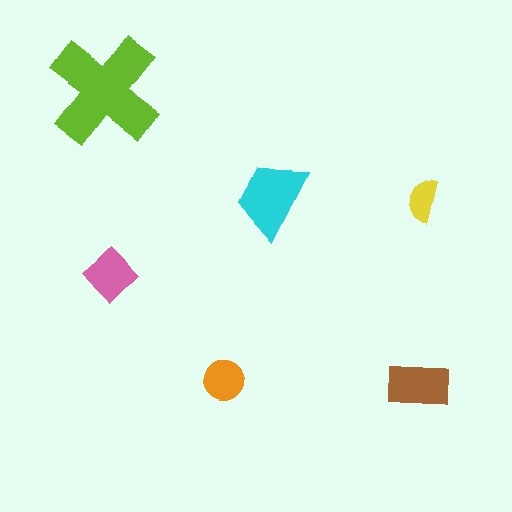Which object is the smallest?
The yellow semicircle.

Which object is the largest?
The lime cross.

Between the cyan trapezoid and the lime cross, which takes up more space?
The lime cross.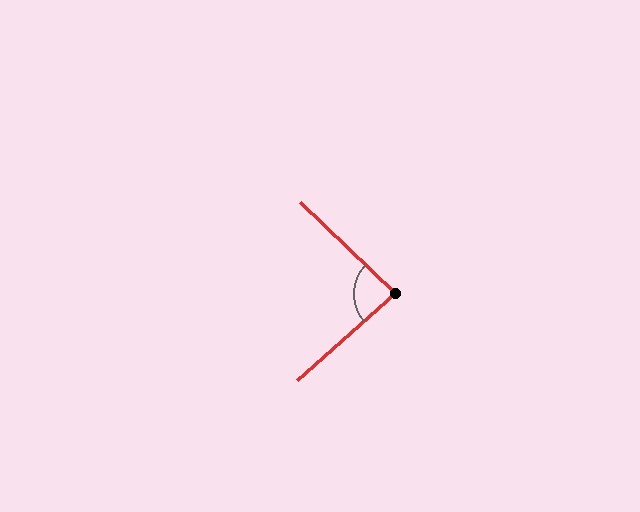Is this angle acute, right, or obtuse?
It is approximately a right angle.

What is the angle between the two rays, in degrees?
Approximately 85 degrees.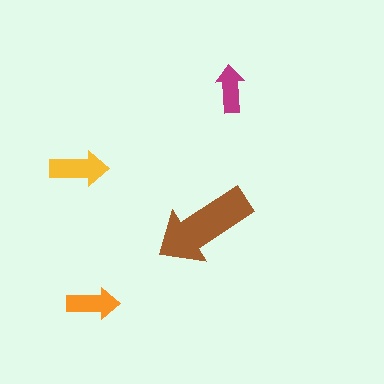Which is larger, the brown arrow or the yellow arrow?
The brown one.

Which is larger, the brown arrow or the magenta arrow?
The brown one.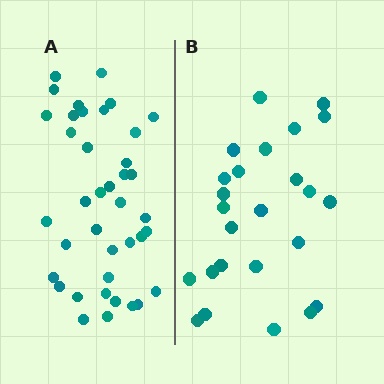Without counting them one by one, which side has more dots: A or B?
Region A (the left region) has more dots.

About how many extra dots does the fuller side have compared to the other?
Region A has approximately 15 more dots than region B.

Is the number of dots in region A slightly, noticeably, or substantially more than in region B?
Region A has substantially more. The ratio is roughly 1.6 to 1.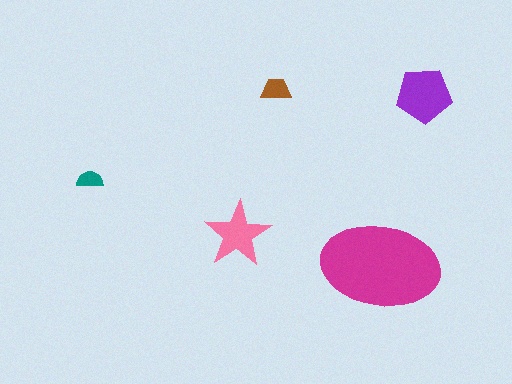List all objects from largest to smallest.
The magenta ellipse, the purple pentagon, the pink star, the brown trapezoid, the teal semicircle.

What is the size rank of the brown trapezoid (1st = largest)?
4th.